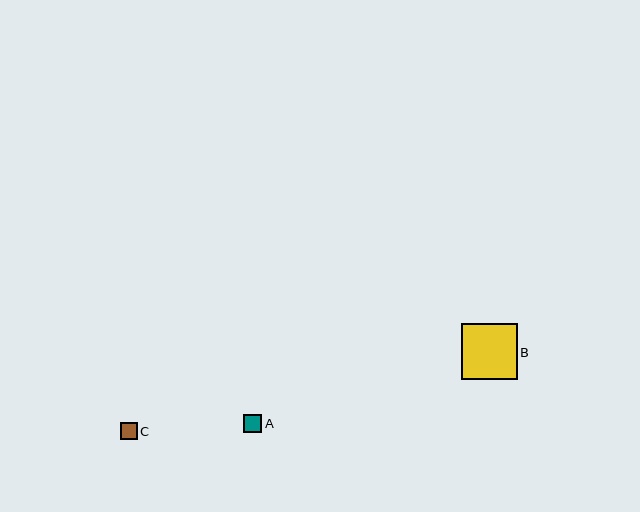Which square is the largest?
Square B is the largest with a size of approximately 56 pixels.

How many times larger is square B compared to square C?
Square B is approximately 3.3 times the size of square C.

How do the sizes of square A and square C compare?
Square A and square C are approximately the same size.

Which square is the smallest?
Square C is the smallest with a size of approximately 17 pixels.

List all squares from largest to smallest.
From largest to smallest: B, A, C.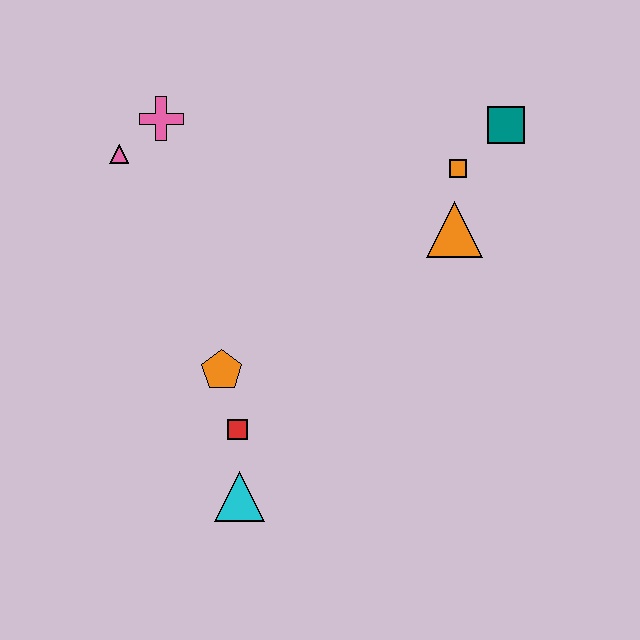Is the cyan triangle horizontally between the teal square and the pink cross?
Yes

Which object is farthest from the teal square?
The cyan triangle is farthest from the teal square.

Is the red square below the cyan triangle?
No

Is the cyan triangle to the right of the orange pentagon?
Yes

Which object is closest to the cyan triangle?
The red square is closest to the cyan triangle.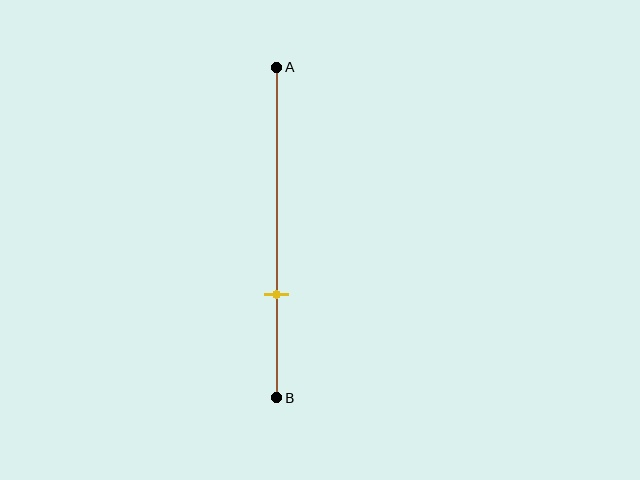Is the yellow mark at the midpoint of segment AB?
No, the mark is at about 70% from A, not at the 50% midpoint.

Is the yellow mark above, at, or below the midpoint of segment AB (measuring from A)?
The yellow mark is below the midpoint of segment AB.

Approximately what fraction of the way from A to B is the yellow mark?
The yellow mark is approximately 70% of the way from A to B.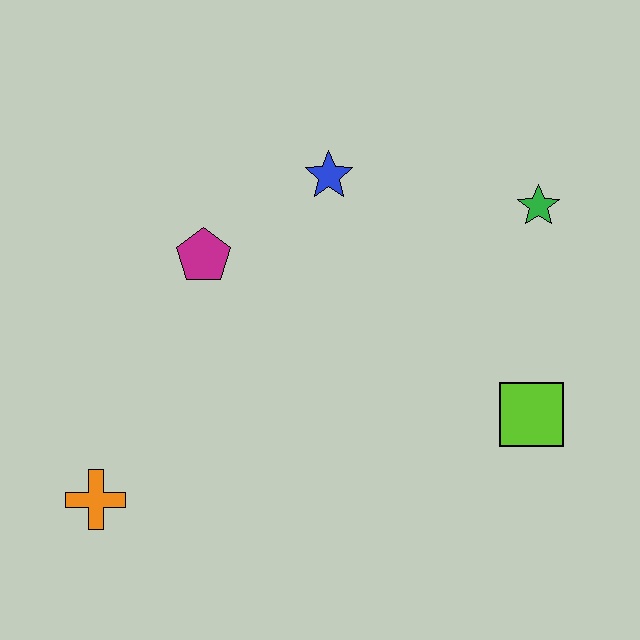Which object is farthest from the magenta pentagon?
The lime square is farthest from the magenta pentagon.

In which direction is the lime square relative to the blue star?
The lime square is below the blue star.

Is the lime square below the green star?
Yes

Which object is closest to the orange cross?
The magenta pentagon is closest to the orange cross.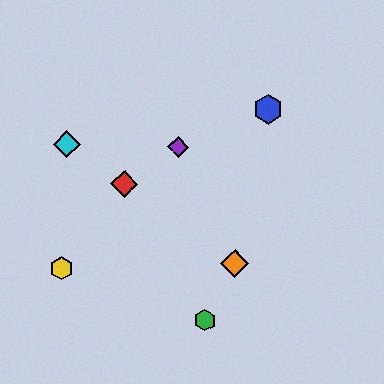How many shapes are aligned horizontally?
2 shapes (the purple diamond, the cyan diamond) are aligned horizontally.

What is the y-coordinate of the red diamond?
The red diamond is at y≈184.